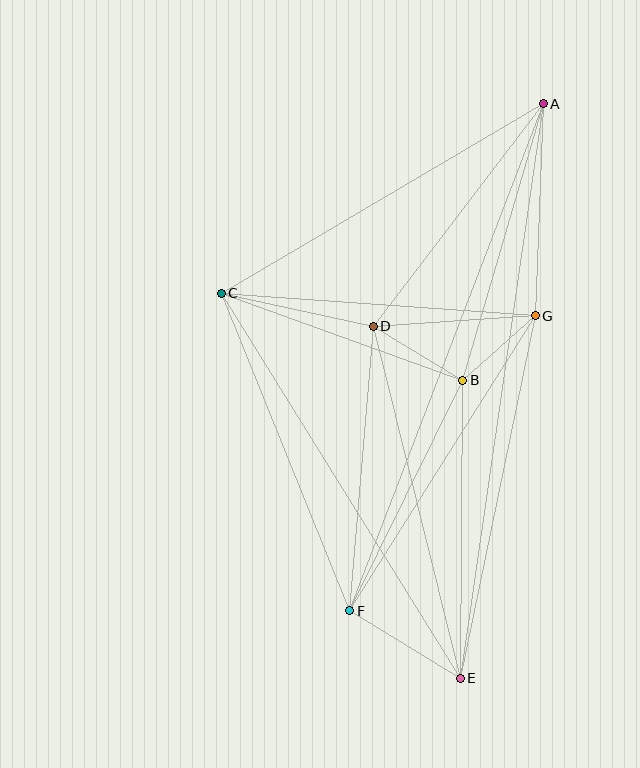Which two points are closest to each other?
Points B and G are closest to each other.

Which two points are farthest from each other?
Points A and E are farthest from each other.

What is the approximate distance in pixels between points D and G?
The distance between D and G is approximately 163 pixels.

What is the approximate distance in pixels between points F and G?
The distance between F and G is approximately 349 pixels.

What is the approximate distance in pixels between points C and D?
The distance between C and D is approximately 156 pixels.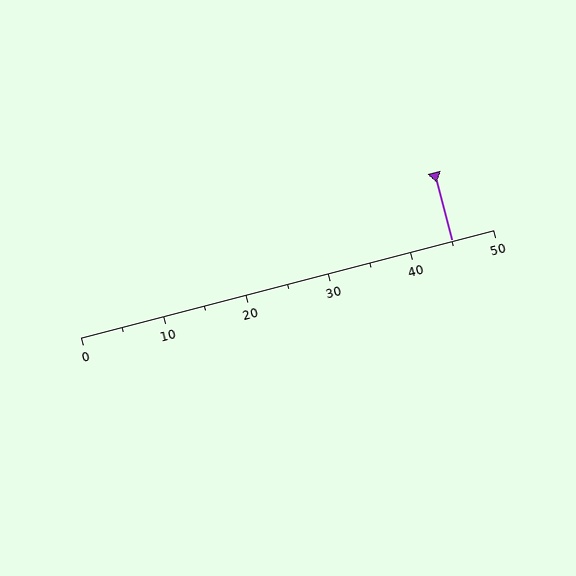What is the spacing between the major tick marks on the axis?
The major ticks are spaced 10 apart.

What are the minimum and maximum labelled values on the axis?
The axis runs from 0 to 50.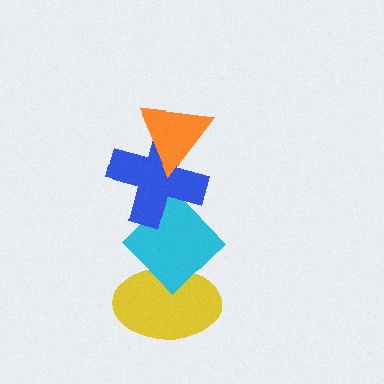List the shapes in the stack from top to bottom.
From top to bottom: the orange triangle, the blue cross, the cyan diamond, the yellow ellipse.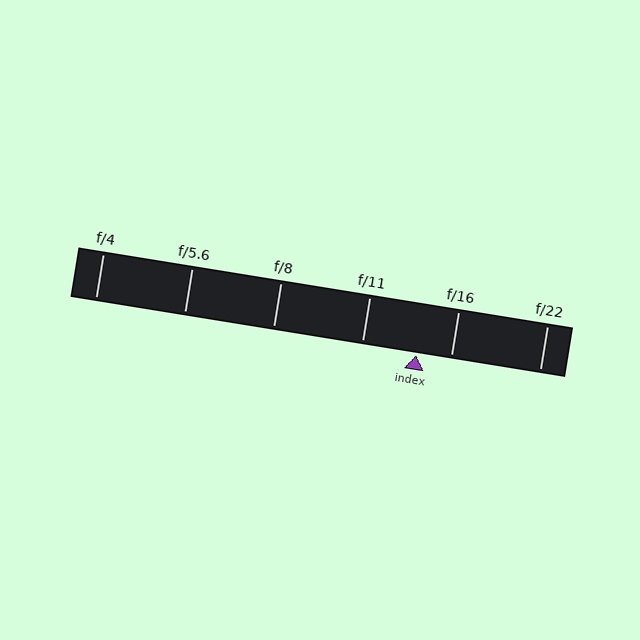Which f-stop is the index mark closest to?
The index mark is closest to f/16.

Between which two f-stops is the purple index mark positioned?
The index mark is between f/11 and f/16.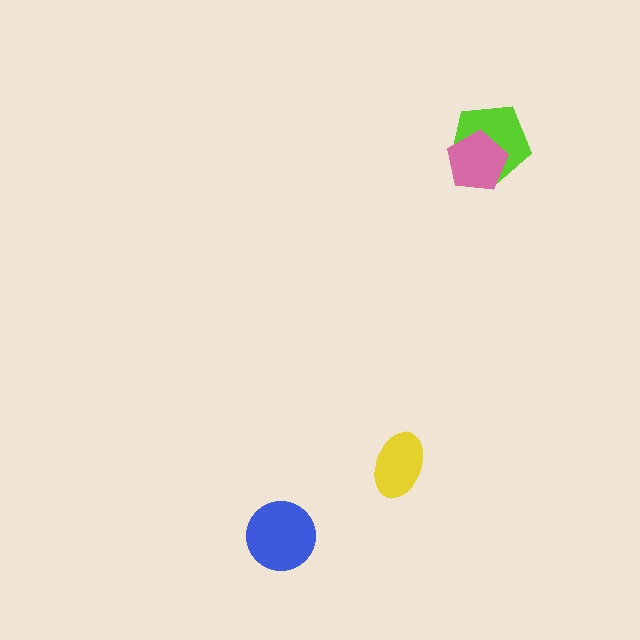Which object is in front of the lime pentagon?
The pink pentagon is in front of the lime pentagon.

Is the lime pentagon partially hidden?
Yes, it is partially covered by another shape.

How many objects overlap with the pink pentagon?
1 object overlaps with the pink pentagon.